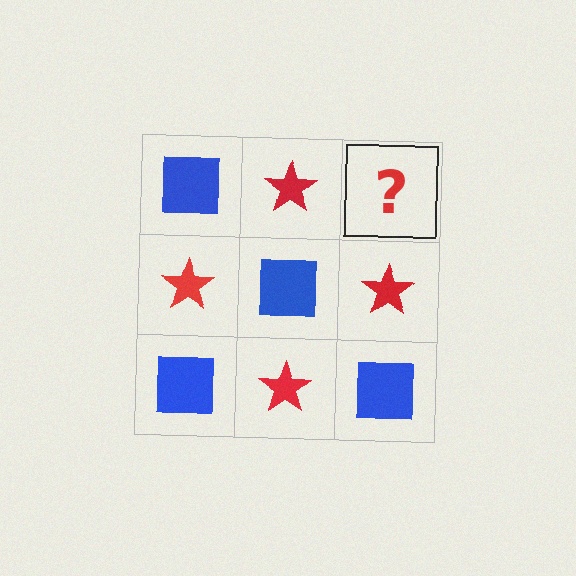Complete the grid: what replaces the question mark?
The question mark should be replaced with a blue square.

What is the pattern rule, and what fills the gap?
The rule is that it alternates blue square and red star in a checkerboard pattern. The gap should be filled with a blue square.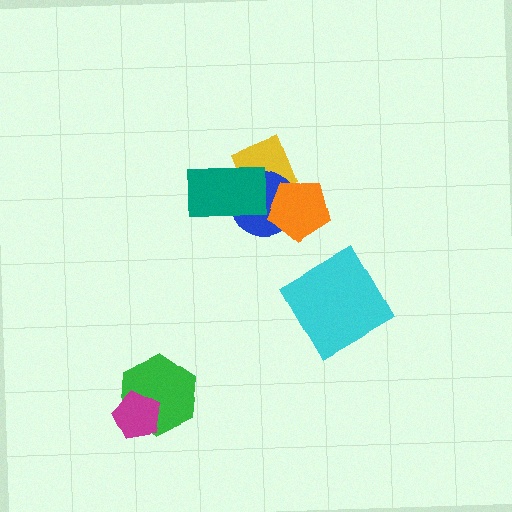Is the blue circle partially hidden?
Yes, it is partially covered by another shape.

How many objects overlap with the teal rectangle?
2 objects overlap with the teal rectangle.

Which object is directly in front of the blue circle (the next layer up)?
The orange pentagon is directly in front of the blue circle.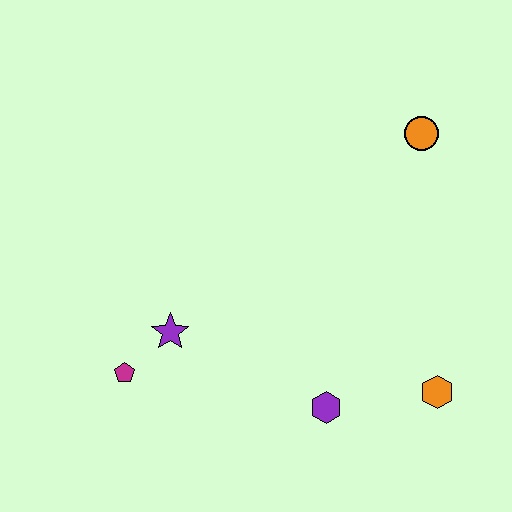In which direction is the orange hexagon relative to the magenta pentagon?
The orange hexagon is to the right of the magenta pentagon.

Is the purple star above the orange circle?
No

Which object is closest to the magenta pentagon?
The purple star is closest to the magenta pentagon.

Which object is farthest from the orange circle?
The magenta pentagon is farthest from the orange circle.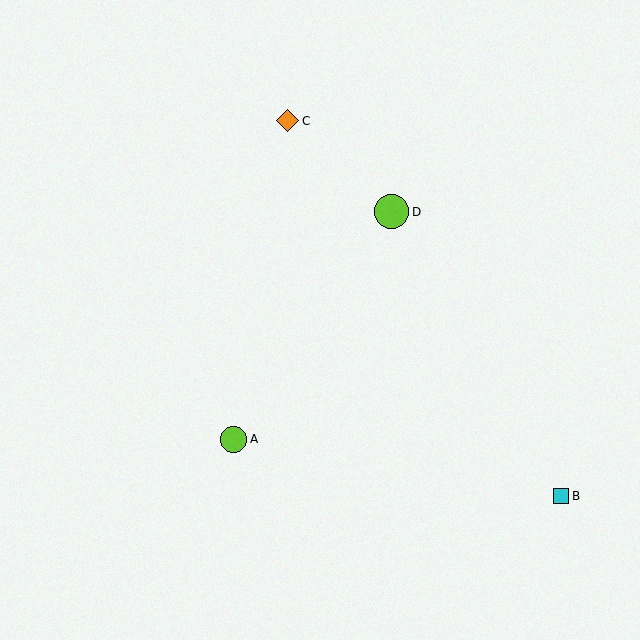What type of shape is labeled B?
Shape B is a cyan square.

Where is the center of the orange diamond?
The center of the orange diamond is at (288, 121).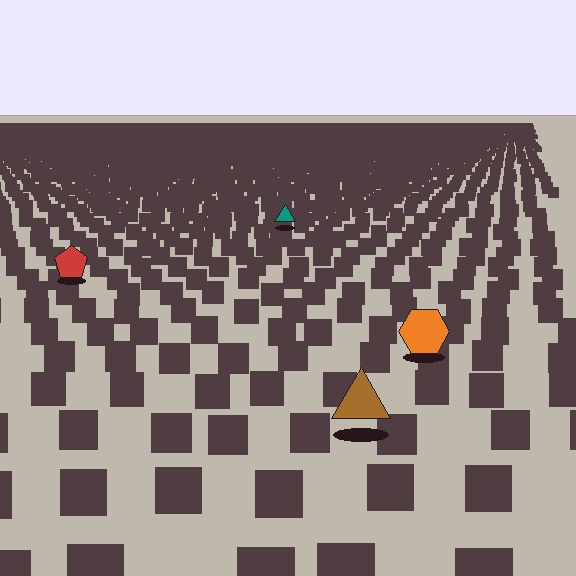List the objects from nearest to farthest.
From nearest to farthest: the brown triangle, the orange hexagon, the red pentagon, the teal triangle.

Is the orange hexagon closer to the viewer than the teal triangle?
Yes. The orange hexagon is closer — you can tell from the texture gradient: the ground texture is coarser near it.